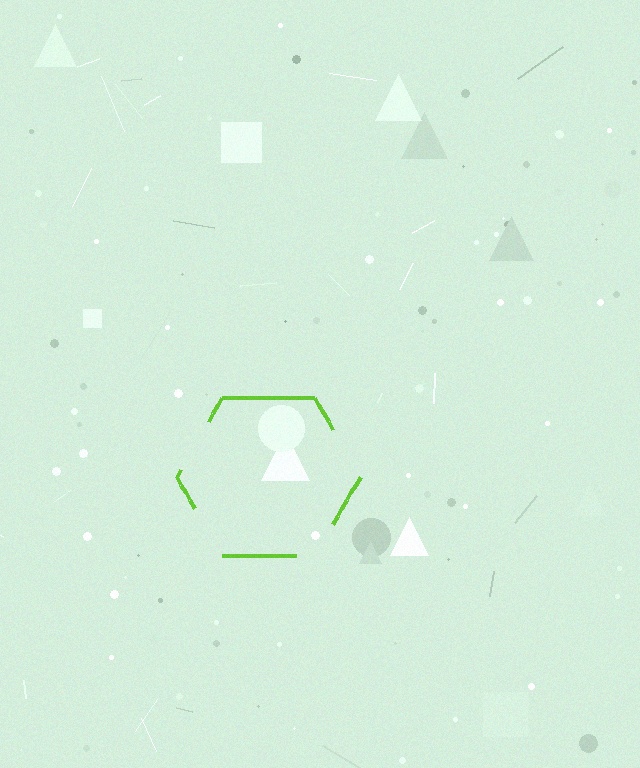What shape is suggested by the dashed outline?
The dashed outline suggests a hexagon.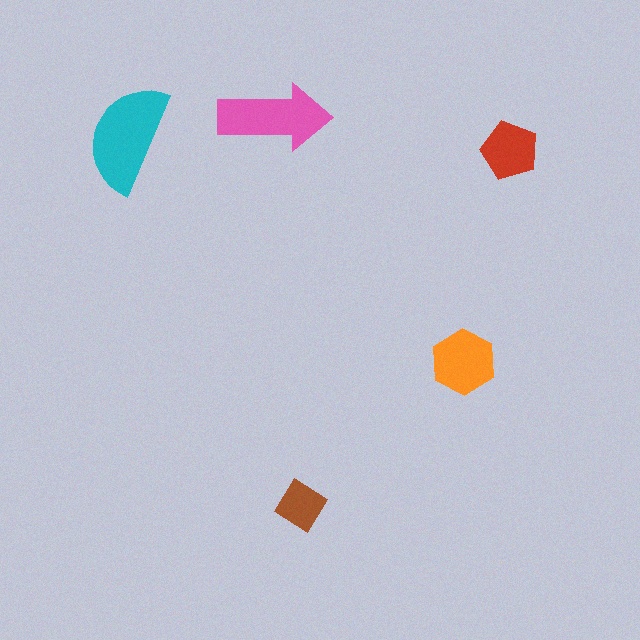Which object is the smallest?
The brown diamond.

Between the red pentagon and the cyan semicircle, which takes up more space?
The cyan semicircle.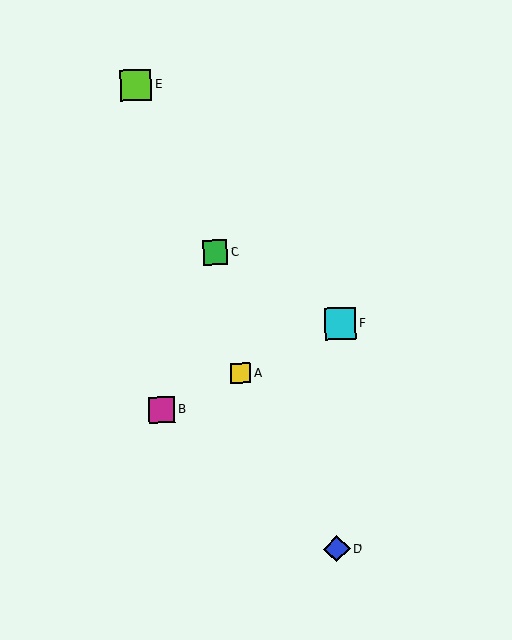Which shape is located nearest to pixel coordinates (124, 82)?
The lime square (labeled E) at (136, 85) is nearest to that location.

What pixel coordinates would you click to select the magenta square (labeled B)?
Click at (162, 410) to select the magenta square B.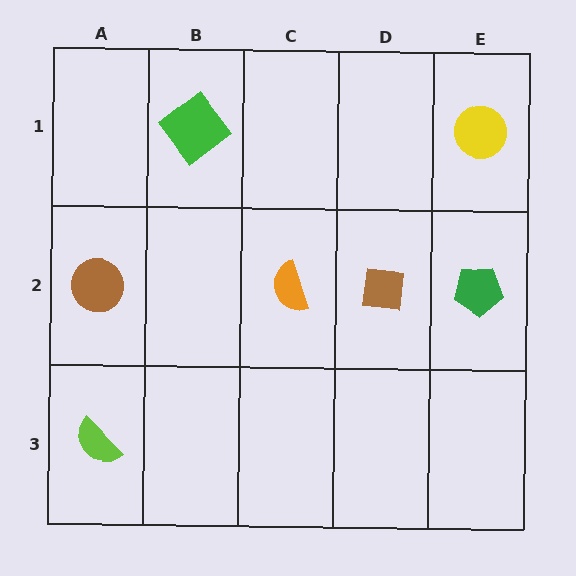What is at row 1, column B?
A green diamond.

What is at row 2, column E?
A green pentagon.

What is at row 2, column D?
A brown square.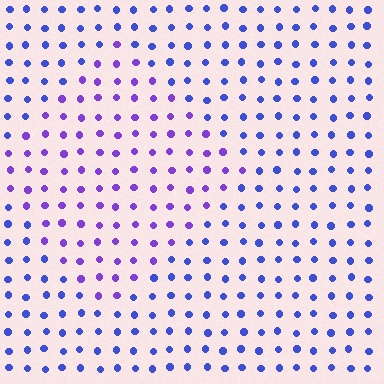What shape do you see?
I see a diamond.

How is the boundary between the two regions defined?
The boundary is defined purely by a slight shift in hue (about 34 degrees). Spacing, size, and orientation are identical on both sides.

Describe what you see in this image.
The image is filled with small blue elements in a uniform arrangement. A diamond-shaped region is visible where the elements are tinted to a slightly different hue, forming a subtle color boundary.